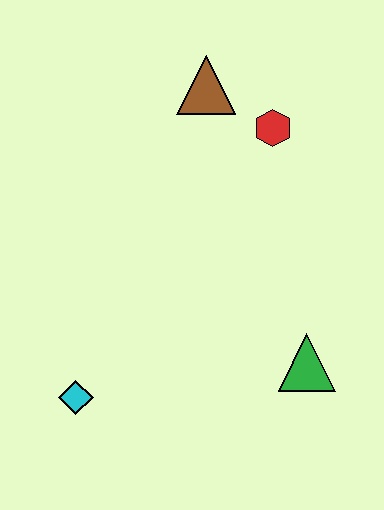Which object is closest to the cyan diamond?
The green triangle is closest to the cyan diamond.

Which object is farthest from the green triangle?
The brown triangle is farthest from the green triangle.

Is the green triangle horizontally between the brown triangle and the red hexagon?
No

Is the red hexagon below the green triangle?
No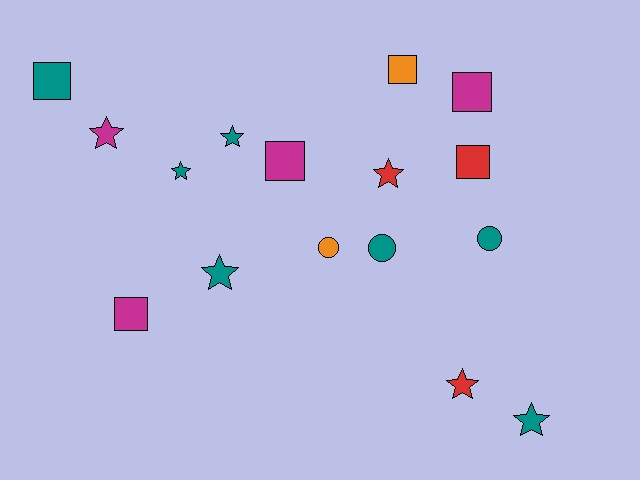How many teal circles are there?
There are 2 teal circles.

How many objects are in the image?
There are 16 objects.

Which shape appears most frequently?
Star, with 7 objects.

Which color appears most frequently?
Teal, with 7 objects.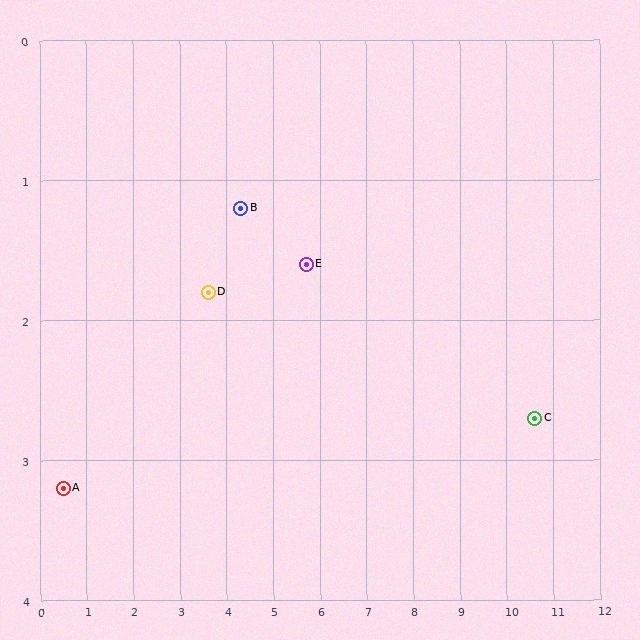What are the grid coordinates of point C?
Point C is at approximately (10.6, 2.7).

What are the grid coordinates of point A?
Point A is at approximately (0.5, 3.2).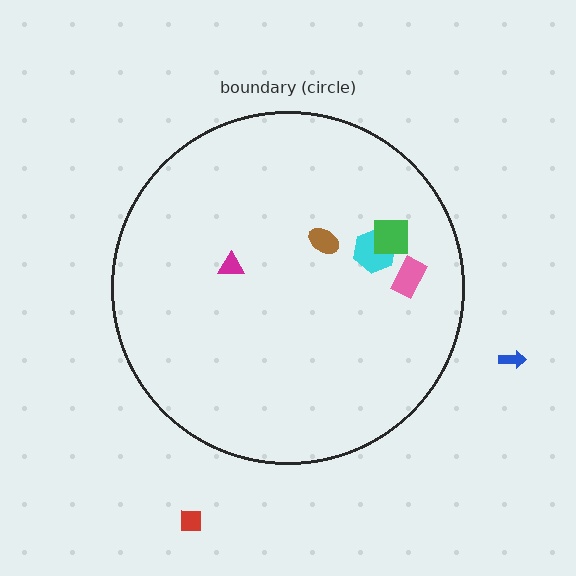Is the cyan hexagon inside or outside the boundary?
Inside.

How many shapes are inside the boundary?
5 inside, 2 outside.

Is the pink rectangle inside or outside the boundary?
Inside.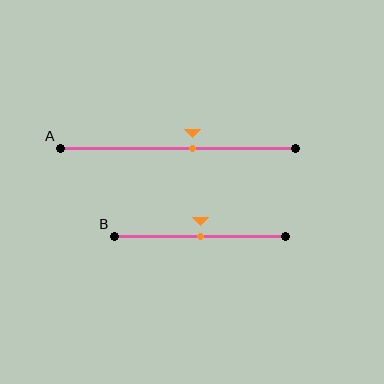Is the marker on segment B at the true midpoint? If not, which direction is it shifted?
Yes, the marker on segment B is at the true midpoint.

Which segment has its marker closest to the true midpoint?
Segment B has its marker closest to the true midpoint.